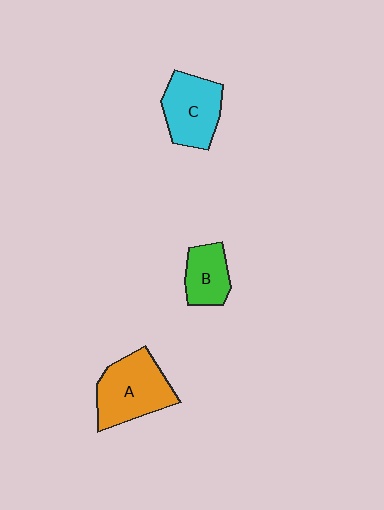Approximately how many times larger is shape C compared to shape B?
Approximately 1.5 times.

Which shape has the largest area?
Shape A (orange).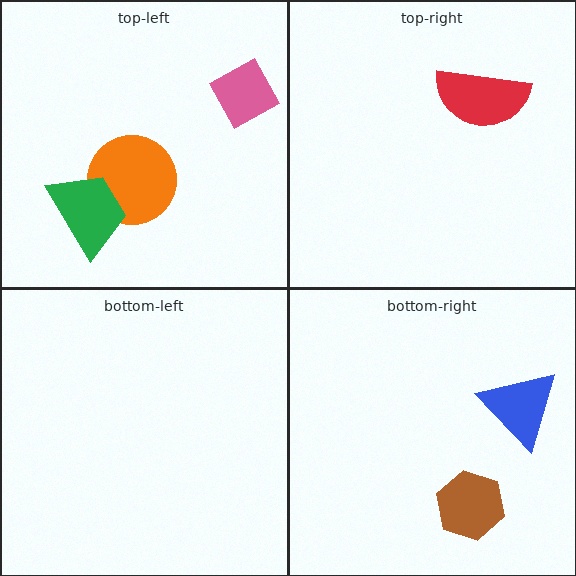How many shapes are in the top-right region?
1.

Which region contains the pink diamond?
The top-left region.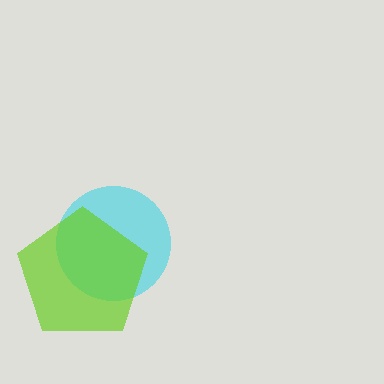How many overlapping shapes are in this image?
There are 2 overlapping shapes in the image.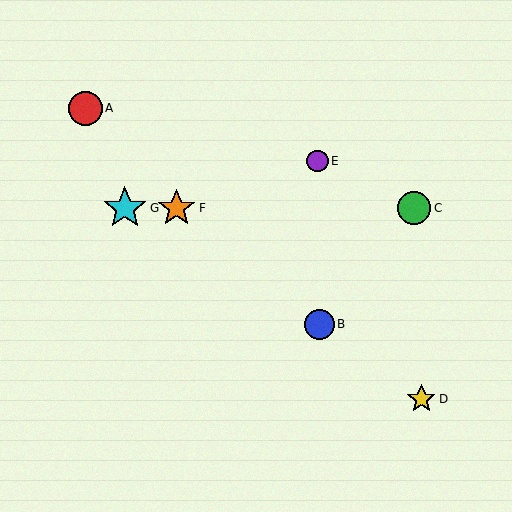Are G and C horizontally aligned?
Yes, both are at y≈208.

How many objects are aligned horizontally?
3 objects (C, F, G) are aligned horizontally.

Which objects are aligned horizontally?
Objects C, F, G are aligned horizontally.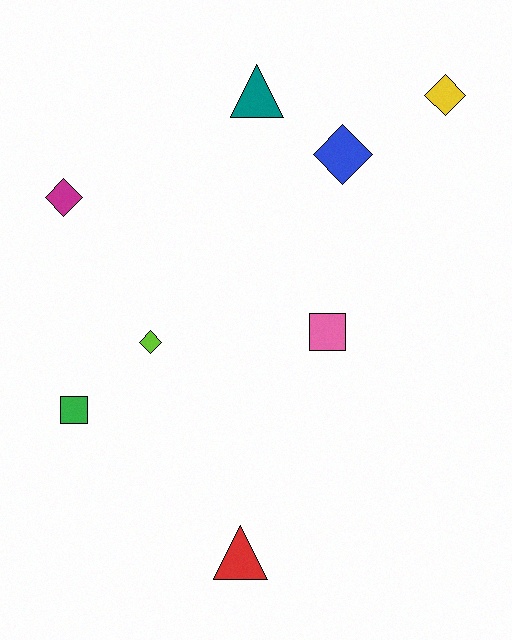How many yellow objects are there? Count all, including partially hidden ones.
There is 1 yellow object.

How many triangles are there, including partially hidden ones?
There are 2 triangles.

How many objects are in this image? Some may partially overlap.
There are 8 objects.